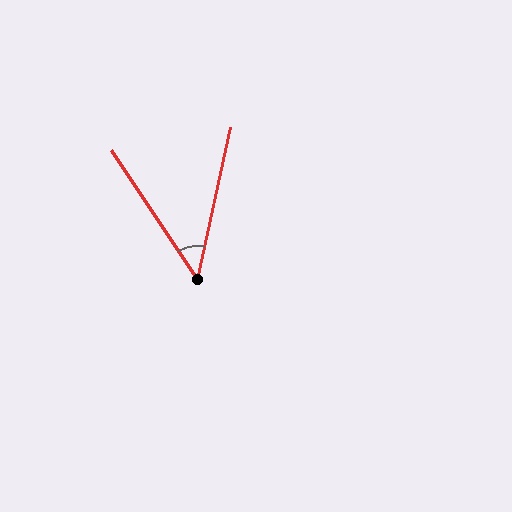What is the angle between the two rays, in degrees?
Approximately 46 degrees.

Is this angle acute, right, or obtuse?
It is acute.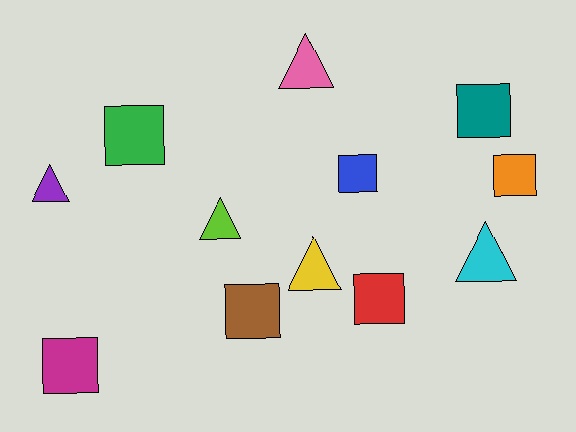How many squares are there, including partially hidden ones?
There are 7 squares.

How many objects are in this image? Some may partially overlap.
There are 12 objects.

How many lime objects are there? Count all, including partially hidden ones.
There is 1 lime object.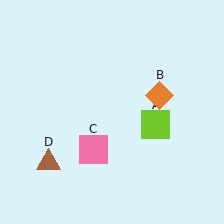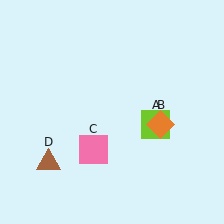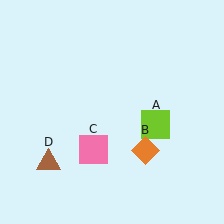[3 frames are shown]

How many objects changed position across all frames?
1 object changed position: orange diamond (object B).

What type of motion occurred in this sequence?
The orange diamond (object B) rotated clockwise around the center of the scene.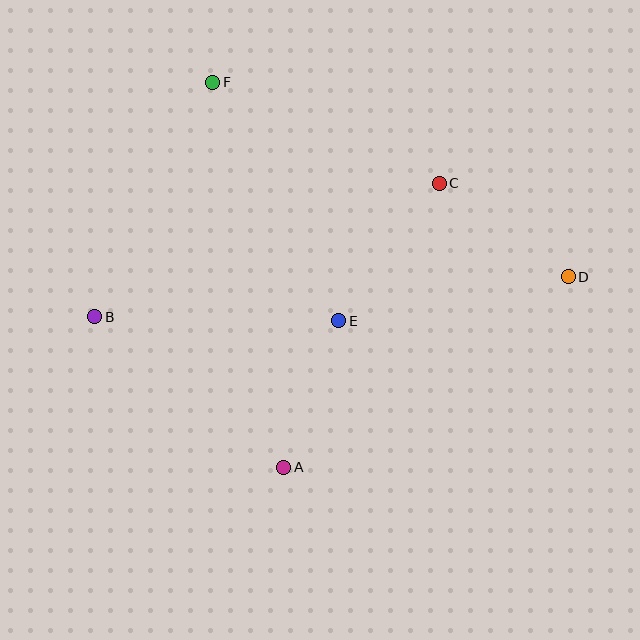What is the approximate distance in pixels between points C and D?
The distance between C and D is approximately 159 pixels.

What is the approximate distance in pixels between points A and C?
The distance between A and C is approximately 324 pixels.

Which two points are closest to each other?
Points A and E are closest to each other.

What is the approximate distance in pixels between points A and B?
The distance between A and B is approximately 242 pixels.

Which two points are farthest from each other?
Points B and D are farthest from each other.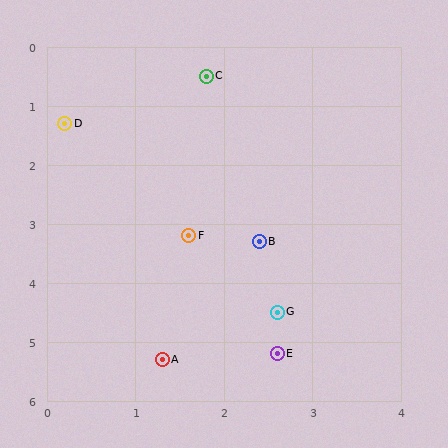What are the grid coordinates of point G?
Point G is at approximately (2.6, 4.5).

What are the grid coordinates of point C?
Point C is at approximately (1.8, 0.5).